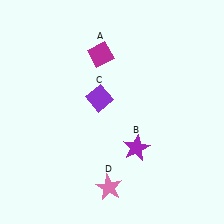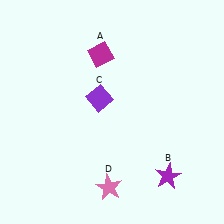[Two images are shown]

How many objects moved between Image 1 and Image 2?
1 object moved between the two images.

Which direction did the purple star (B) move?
The purple star (B) moved right.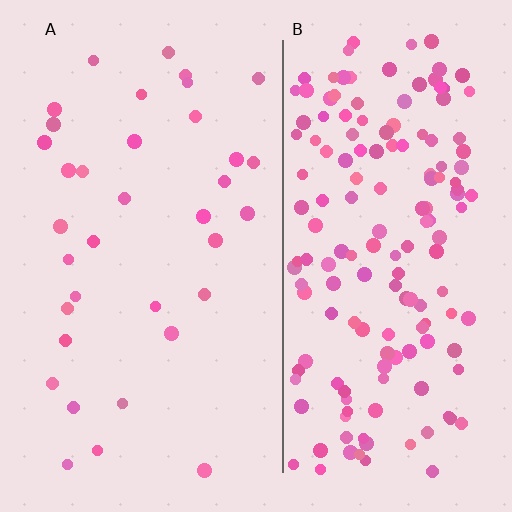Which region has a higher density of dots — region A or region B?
B (the right).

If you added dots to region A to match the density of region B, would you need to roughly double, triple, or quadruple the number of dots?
Approximately quadruple.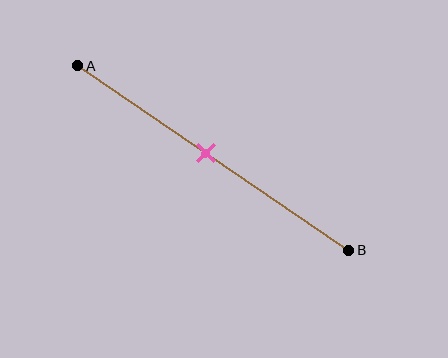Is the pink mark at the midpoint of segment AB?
Yes, the mark is approximately at the midpoint.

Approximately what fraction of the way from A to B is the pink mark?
The pink mark is approximately 45% of the way from A to B.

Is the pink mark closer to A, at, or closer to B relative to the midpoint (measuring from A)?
The pink mark is approximately at the midpoint of segment AB.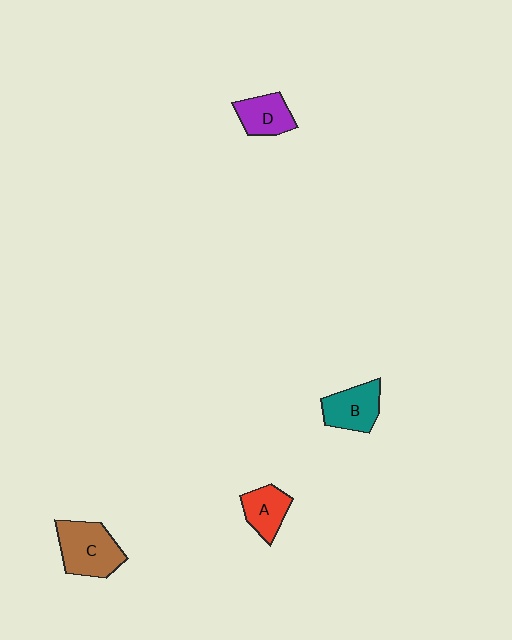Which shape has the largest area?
Shape C (brown).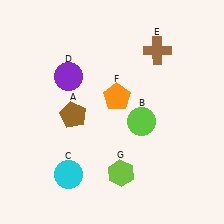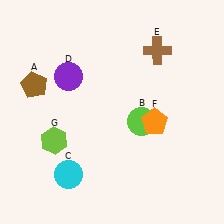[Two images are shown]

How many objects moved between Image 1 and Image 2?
3 objects moved between the two images.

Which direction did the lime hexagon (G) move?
The lime hexagon (G) moved left.